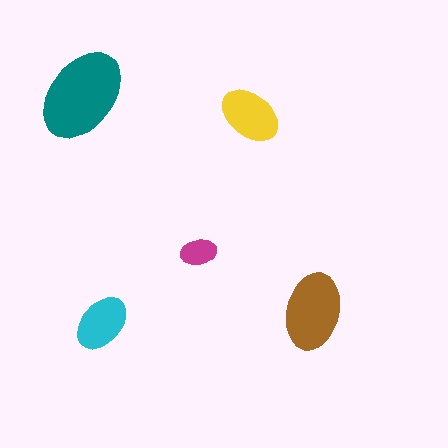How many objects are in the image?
There are 5 objects in the image.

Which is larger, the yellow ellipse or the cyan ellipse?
The yellow one.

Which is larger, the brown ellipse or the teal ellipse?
The teal one.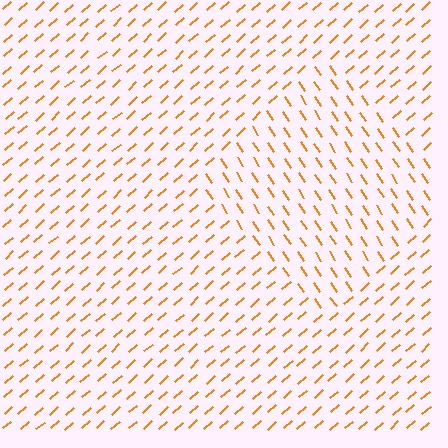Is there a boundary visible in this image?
Yes, there is a texture boundary formed by a change in line orientation.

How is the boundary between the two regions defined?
The boundary is defined purely by a change in line orientation (approximately 81 degrees difference). All lines are the same color and thickness.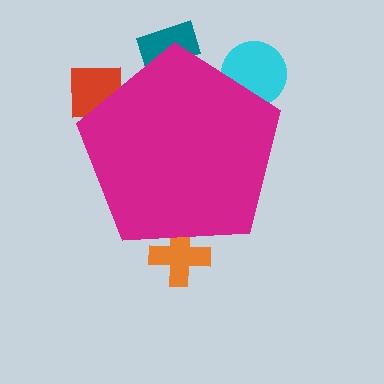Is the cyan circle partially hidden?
Yes, the cyan circle is partially hidden behind the magenta pentagon.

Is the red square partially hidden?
Yes, the red square is partially hidden behind the magenta pentagon.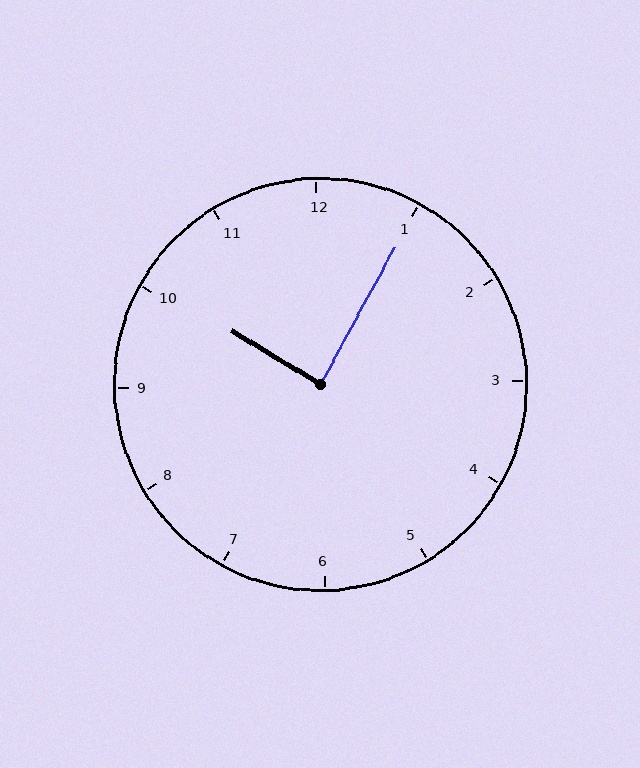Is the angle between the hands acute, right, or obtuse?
It is right.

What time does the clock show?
10:05.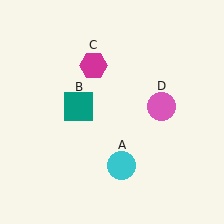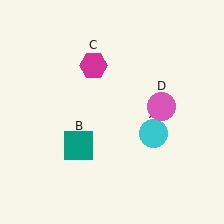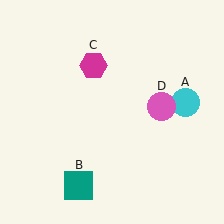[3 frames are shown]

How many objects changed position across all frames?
2 objects changed position: cyan circle (object A), teal square (object B).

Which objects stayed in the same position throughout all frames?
Magenta hexagon (object C) and pink circle (object D) remained stationary.